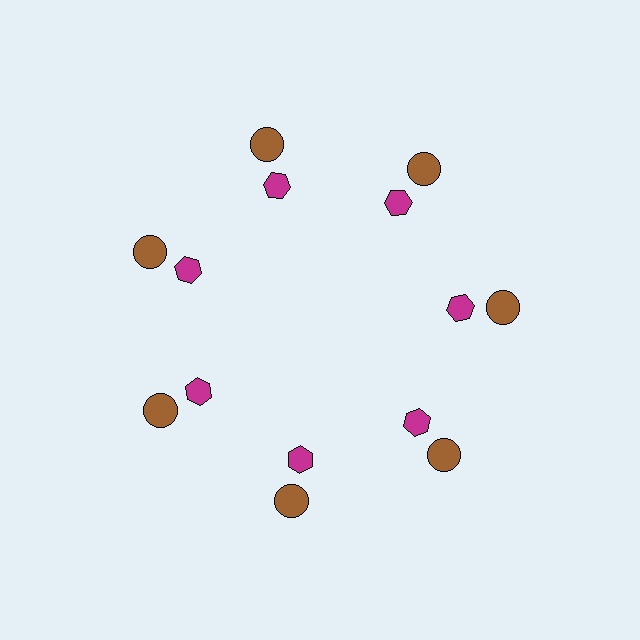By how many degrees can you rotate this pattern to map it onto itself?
The pattern maps onto itself every 51 degrees of rotation.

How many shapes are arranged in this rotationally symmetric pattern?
There are 14 shapes, arranged in 7 groups of 2.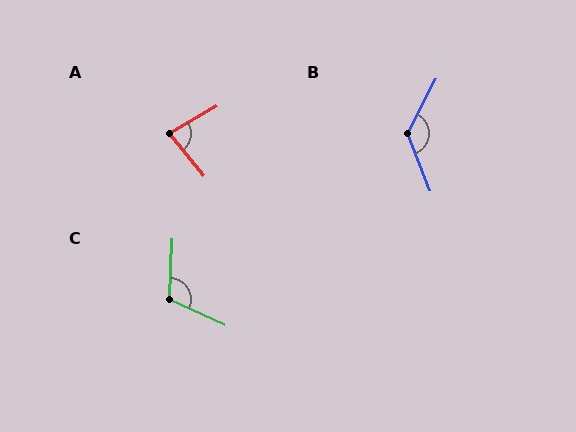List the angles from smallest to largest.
A (81°), C (112°), B (131°).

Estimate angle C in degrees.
Approximately 112 degrees.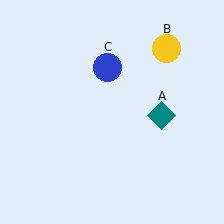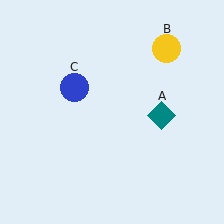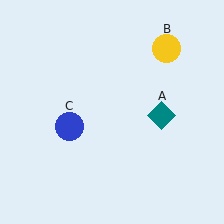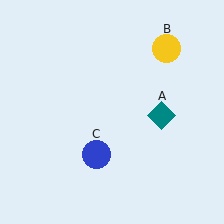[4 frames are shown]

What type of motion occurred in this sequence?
The blue circle (object C) rotated counterclockwise around the center of the scene.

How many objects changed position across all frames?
1 object changed position: blue circle (object C).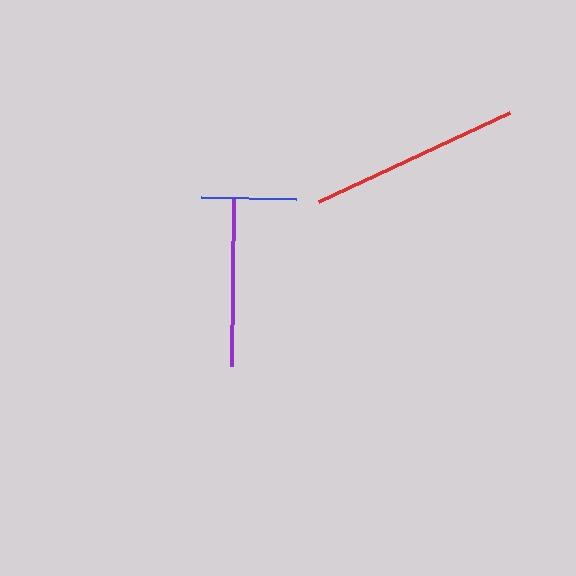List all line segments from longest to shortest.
From longest to shortest: red, purple, blue.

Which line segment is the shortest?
The blue line is the shortest at approximately 95 pixels.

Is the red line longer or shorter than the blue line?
The red line is longer than the blue line.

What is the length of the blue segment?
The blue segment is approximately 95 pixels long.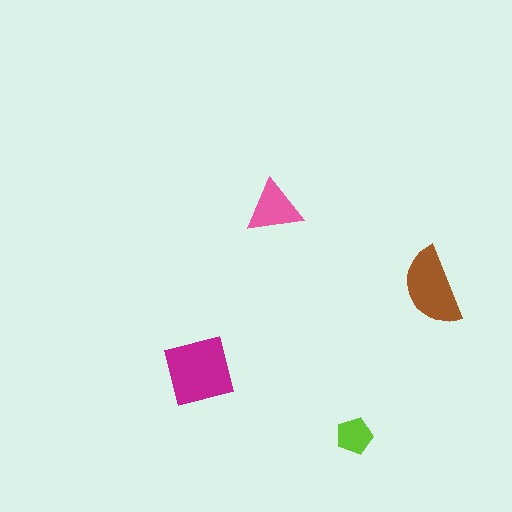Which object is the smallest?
The lime pentagon.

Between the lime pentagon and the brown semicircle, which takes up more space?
The brown semicircle.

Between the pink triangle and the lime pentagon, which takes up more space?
The pink triangle.